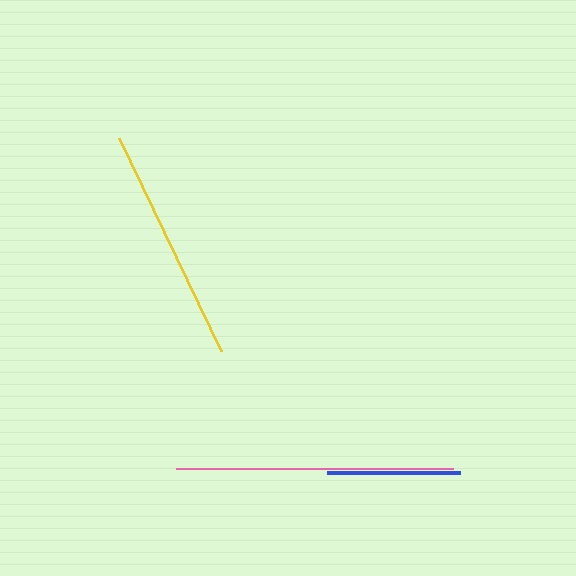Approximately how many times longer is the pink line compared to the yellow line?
The pink line is approximately 1.2 times the length of the yellow line.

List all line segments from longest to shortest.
From longest to shortest: pink, yellow, blue.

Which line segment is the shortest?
The blue line is the shortest at approximately 133 pixels.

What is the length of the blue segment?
The blue segment is approximately 133 pixels long.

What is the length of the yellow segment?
The yellow segment is approximately 236 pixels long.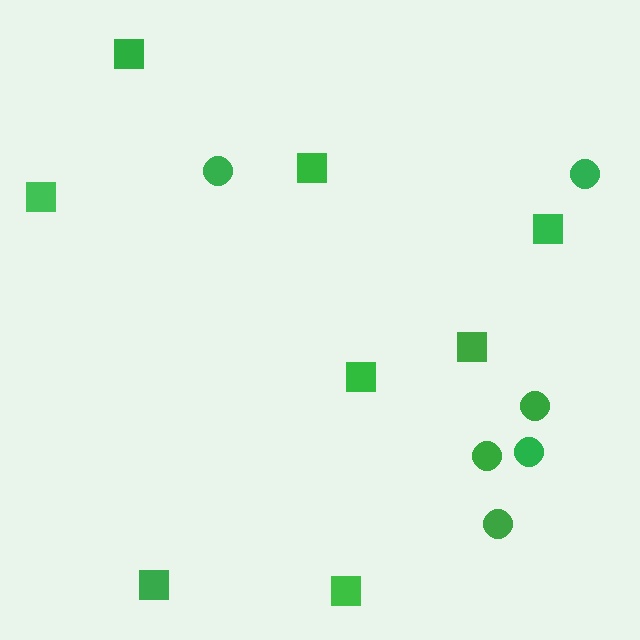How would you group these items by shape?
There are 2 groups: one group of squares (8) and one group of circles (6).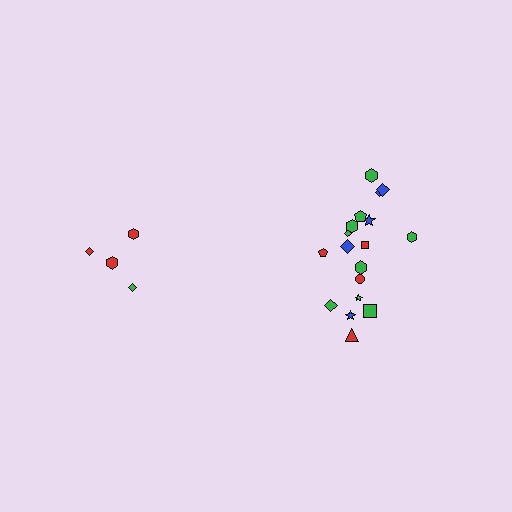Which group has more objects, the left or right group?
The right group.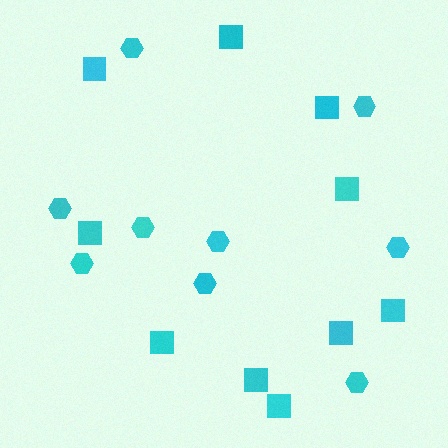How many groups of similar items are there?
There are 2 groups: one group of hexagons (9) and one group of squares (10).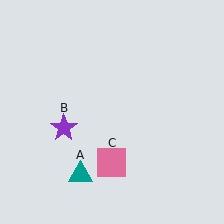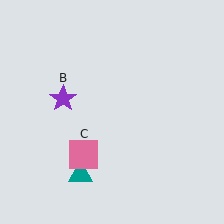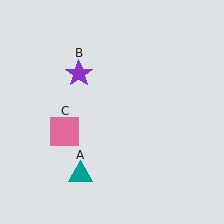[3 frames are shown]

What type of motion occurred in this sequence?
The purple star (object B), pink square (object C) rotated clockwise around the center of the scene.